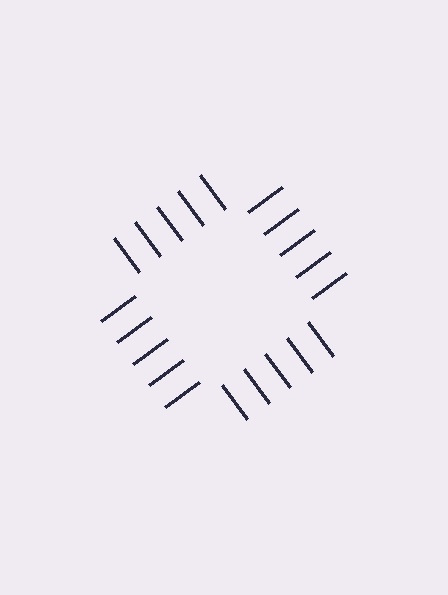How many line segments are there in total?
20 — 5 along each of the 4 edges.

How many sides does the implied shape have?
4 sides — the line-ends trace a square.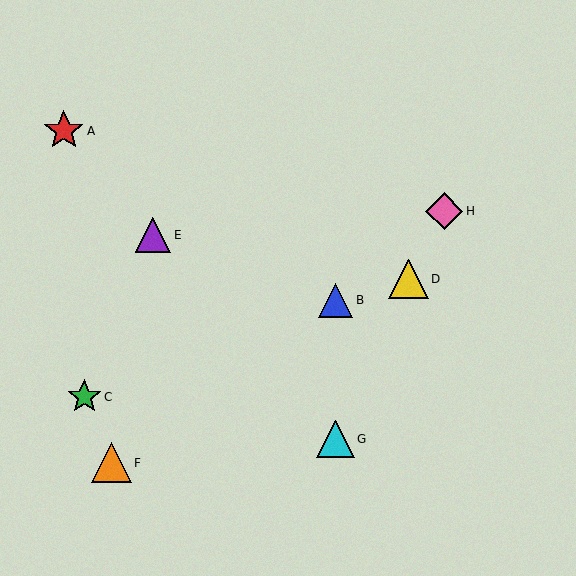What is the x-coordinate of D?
Object D is at x≈409.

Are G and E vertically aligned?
No, G is at x≈335 and E is at x≈153.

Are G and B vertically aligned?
Yes, both are at x≈335.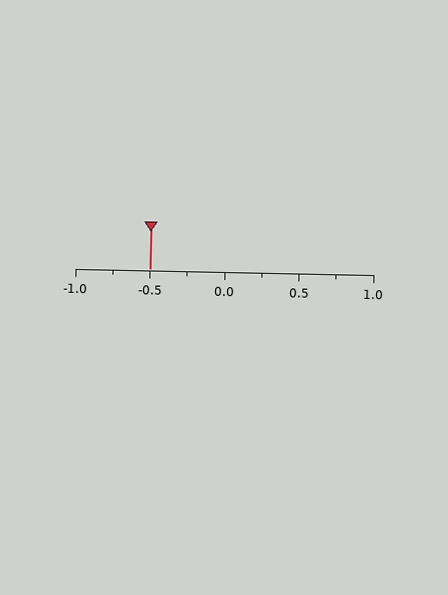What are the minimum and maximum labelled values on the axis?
The axis runs from -1.0 to 1.0.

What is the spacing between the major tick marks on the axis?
The major ticks are spaced 0.5 apart.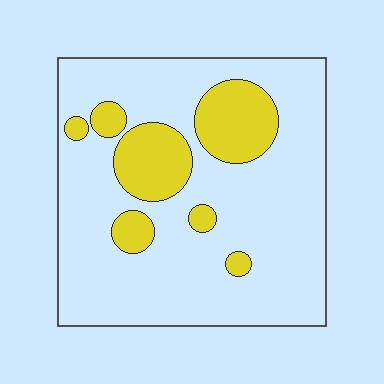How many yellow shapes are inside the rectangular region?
7.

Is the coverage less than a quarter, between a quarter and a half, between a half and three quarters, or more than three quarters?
Less than a quarter.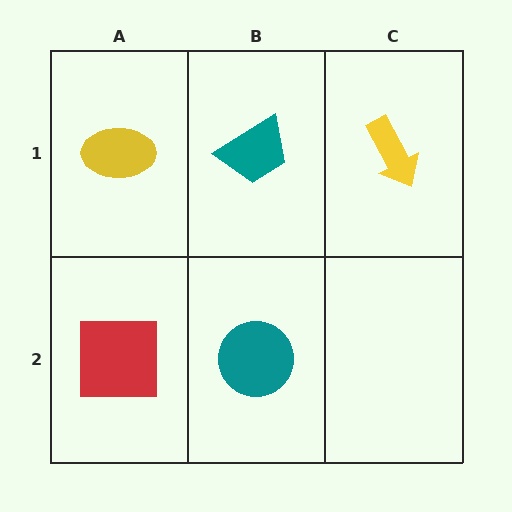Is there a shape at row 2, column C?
No, that cell is empty.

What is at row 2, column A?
A red square.